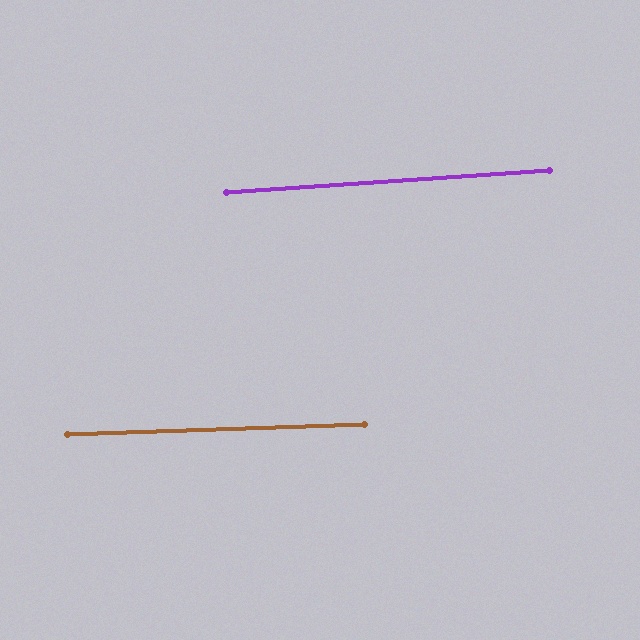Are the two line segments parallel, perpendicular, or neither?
Parallel — their directions differ by only 1.7°.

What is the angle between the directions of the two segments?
Approximately 2 degrees.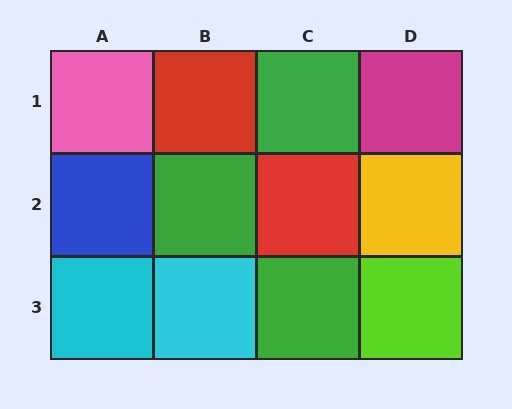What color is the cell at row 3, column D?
Lime.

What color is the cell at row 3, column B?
Cyan.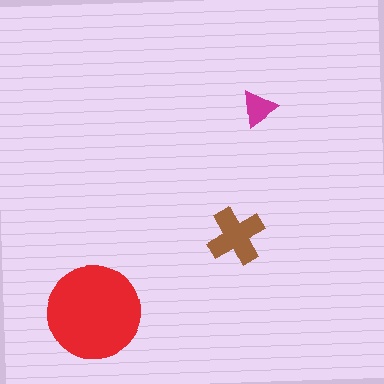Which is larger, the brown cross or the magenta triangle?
The brown cross.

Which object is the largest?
The red circle.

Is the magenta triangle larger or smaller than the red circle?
Smaller.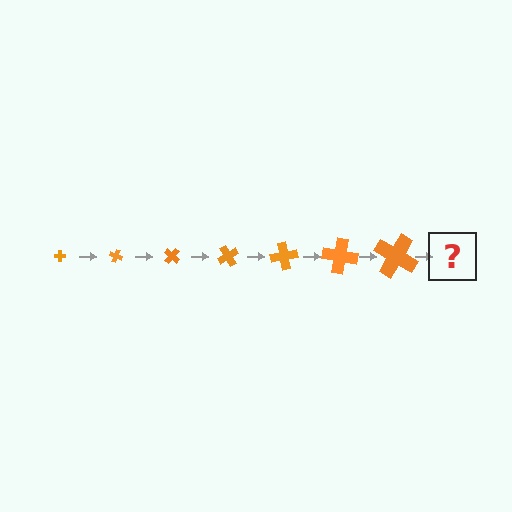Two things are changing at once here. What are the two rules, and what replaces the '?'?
The two rules are that the cross grows larger each step and it rotates 20 degrees each step. The '?' should be a cross, larger than the previous one and rotated 140 degrees from the start.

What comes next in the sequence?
The next element should be a cross, larger than the previous one and rotated 140 degrees from the start.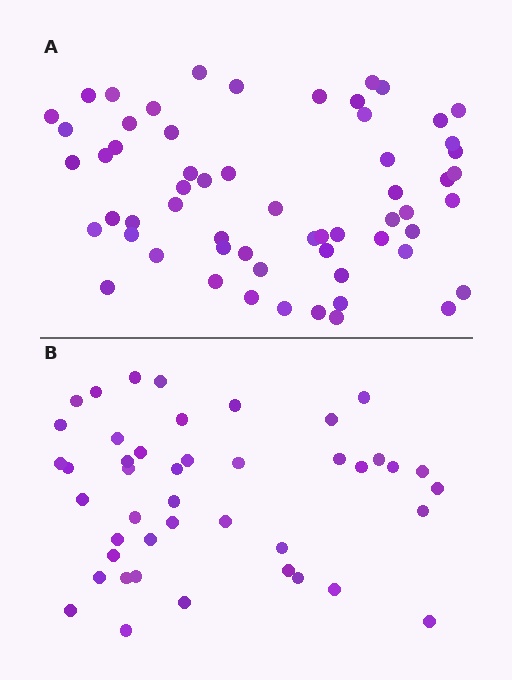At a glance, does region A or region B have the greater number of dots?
Region A (the top region) has more dots.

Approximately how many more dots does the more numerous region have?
Region A has approximately 15 more dots than region B.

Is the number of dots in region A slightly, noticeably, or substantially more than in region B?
Region A has noticeably more, but not dramatically so. The ratio is roughly 1.4 to 1.